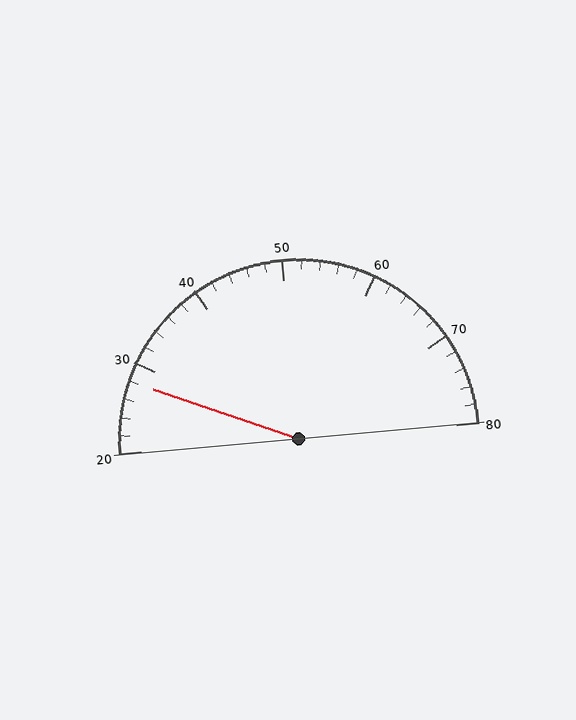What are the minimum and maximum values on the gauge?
The gauge ranges from 20 to 80.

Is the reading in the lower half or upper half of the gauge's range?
The reading is in the lower half of the range (20 to 80).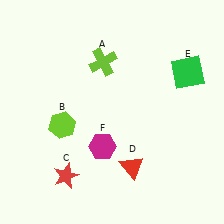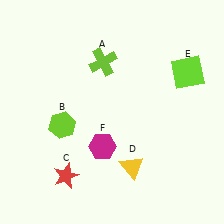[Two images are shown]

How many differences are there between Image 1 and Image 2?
There are 2 differences between the two images.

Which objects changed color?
D changed from red to yellow. E changed from green to lime.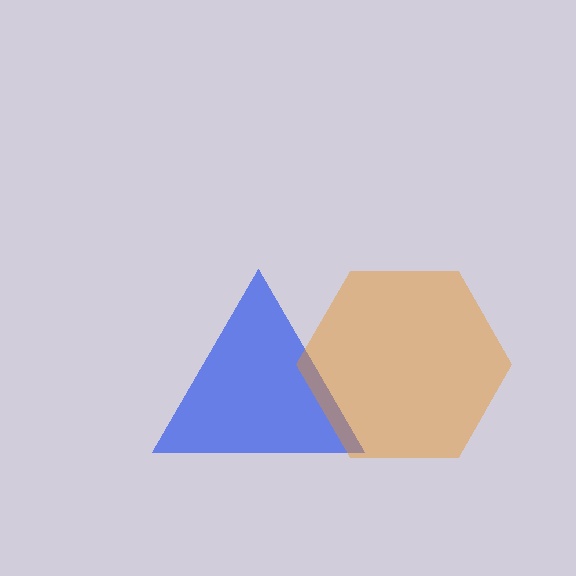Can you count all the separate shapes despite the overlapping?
Yes, there are 2 separate shapes.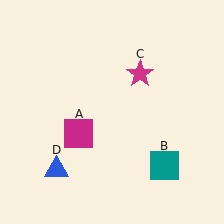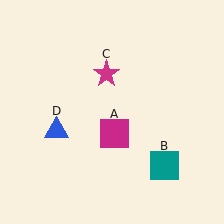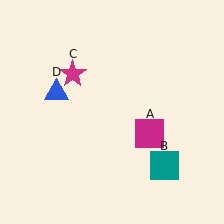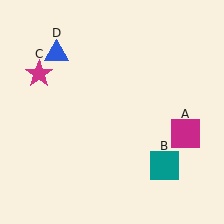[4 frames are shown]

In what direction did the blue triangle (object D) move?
The blue triangle (object D) moved up.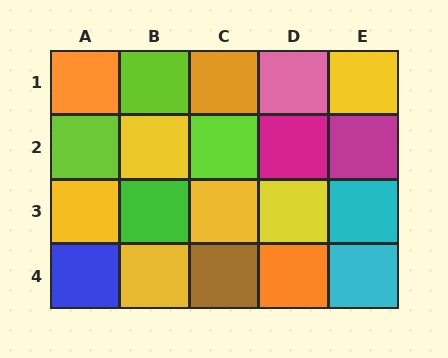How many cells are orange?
3 cells are orange.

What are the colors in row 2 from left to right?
Lime, yellow, lime, magenta, magenta.